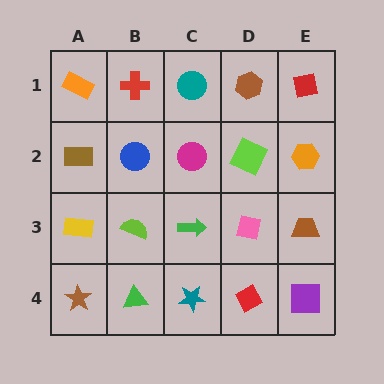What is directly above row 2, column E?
A red square.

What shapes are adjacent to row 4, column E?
A brown trapezoid (row 3, column E), a red diamond (row 4, column D).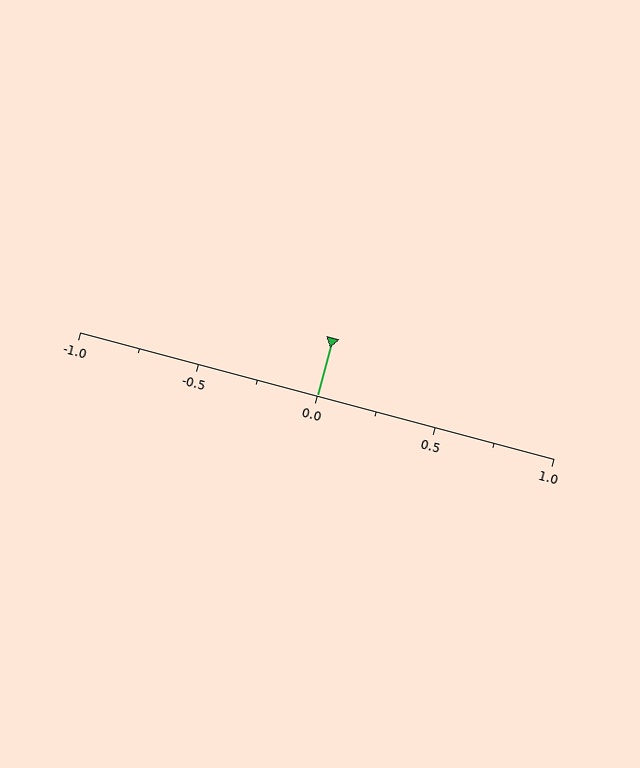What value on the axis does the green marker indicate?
The marker indicates approximately 0.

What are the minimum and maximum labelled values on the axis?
The axis runs from -1.0 to 1.0.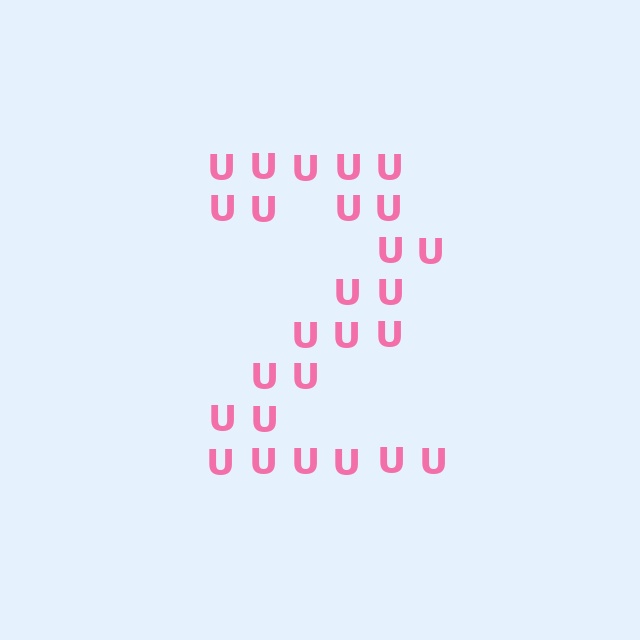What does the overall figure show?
The overall figure shows the digit 2.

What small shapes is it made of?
It is made of small letter U's.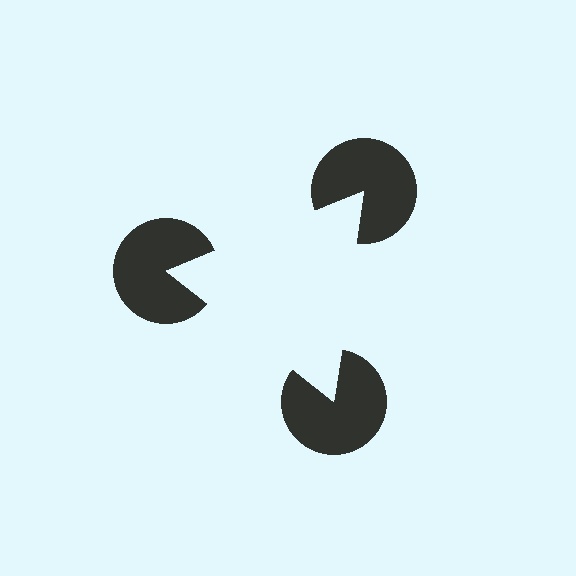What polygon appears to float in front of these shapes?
An illusory triangle — its edges are inferred from the aligned wedge cuts in the pac-man discs, not physically drawn.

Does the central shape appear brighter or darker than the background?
It typically appears slightly brighter than the background, even though no actual brightness change is drawn.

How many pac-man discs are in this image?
There are 3 — one at each vertex of the illusory triangle.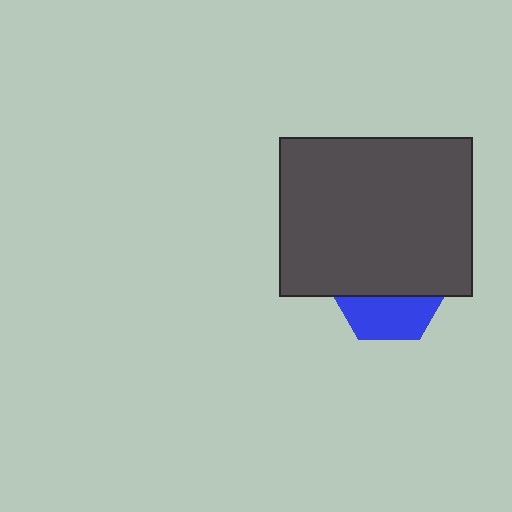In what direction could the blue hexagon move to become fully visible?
The blue hexagon could move down. That would shift it out from behind the dark gray rectangle entirely.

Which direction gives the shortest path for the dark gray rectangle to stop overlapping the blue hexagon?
Moving up gives the shortest separation.